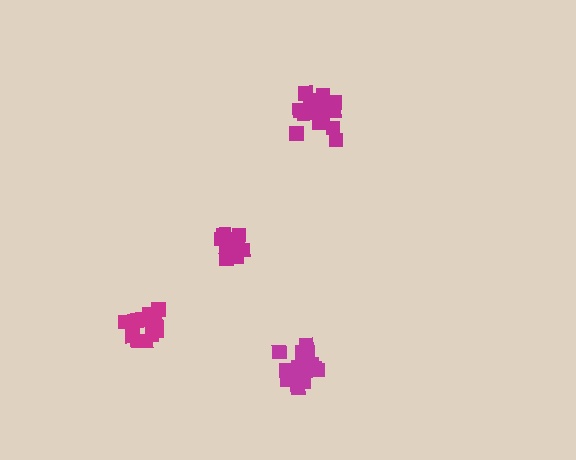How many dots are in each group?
Group 1: 16 dots, Group 2: 17 dots, Group 3: 19 dots, Group 4: 18 dots (70 total).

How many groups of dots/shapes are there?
There are 4 groups.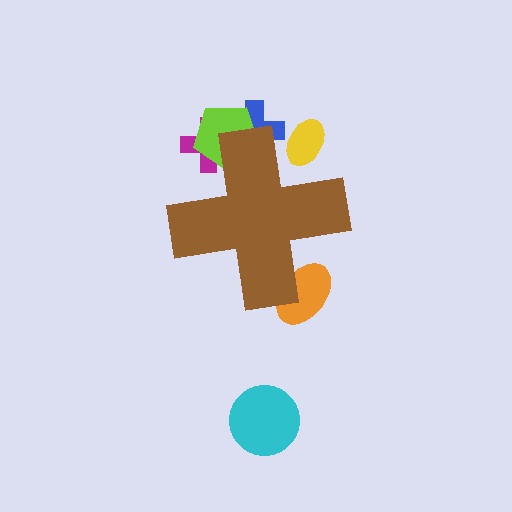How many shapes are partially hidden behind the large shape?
5 shapes are partially hidden.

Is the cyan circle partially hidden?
No, the cyan circle is fully visible.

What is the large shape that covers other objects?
A brown cross.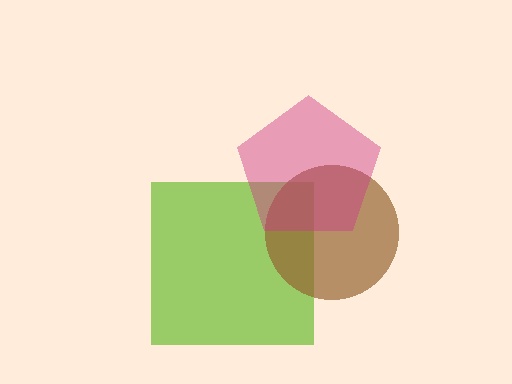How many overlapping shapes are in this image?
There are 3 overlapping shapes in the image.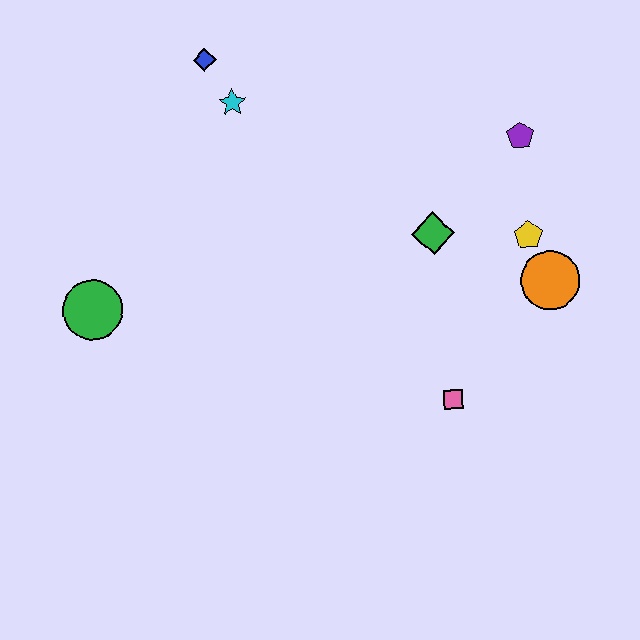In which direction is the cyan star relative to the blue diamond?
The cyan star is below the blue diamond.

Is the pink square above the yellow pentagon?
No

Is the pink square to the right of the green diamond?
Yes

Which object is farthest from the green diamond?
The green circle is farthest from the green diamond.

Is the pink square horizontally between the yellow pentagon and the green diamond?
Yes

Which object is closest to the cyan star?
The blue diamond is closest to the cyan star.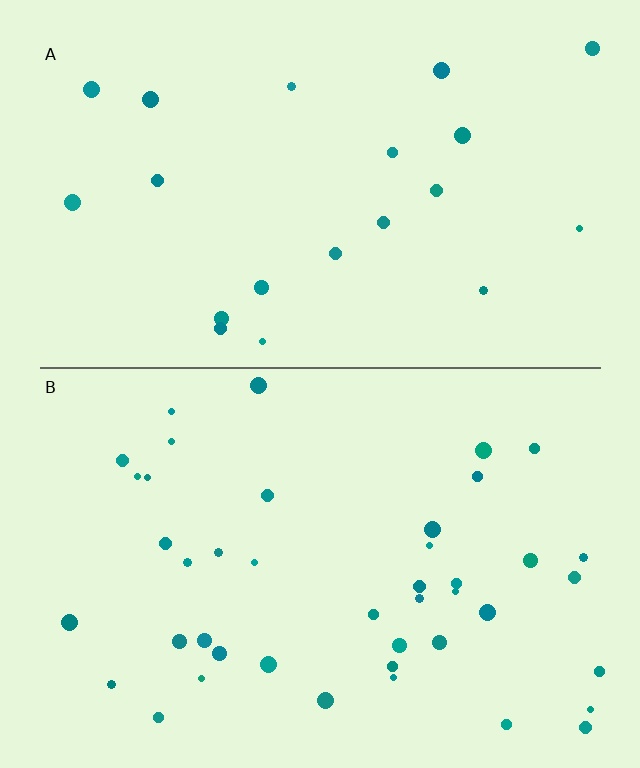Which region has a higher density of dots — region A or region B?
B (the bottom).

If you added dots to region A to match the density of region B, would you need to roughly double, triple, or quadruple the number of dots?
Approximately double.